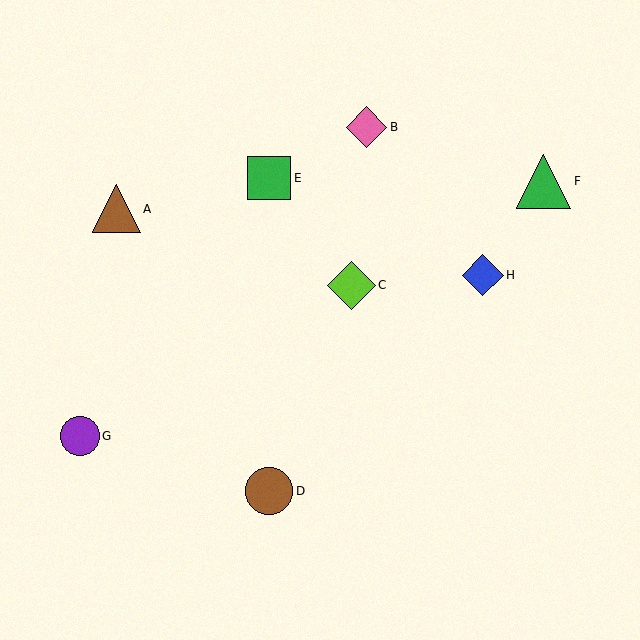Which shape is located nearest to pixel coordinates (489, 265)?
The blue diamond (labeled H) at (483, 275) is nearest to that location.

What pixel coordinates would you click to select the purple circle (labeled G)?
Click at (80, 436) to select the purple circle G.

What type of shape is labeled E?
Shape E is a green square.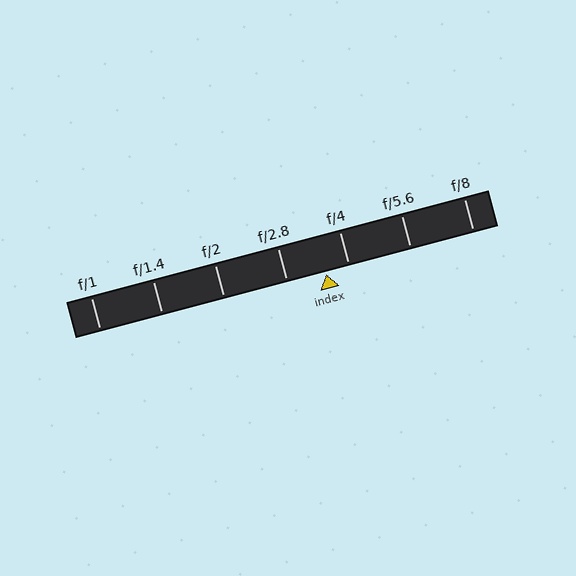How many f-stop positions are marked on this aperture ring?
There are 7 f-stop positions marked.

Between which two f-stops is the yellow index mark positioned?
The index mark is between f/2.8 and f/4.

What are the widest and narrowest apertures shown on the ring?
The widest aperture shown is f/1 and the narrowest is f/8.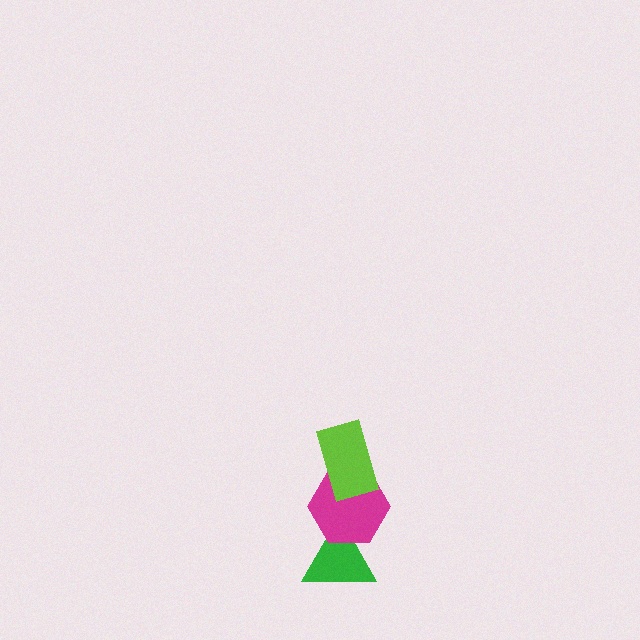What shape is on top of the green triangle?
The magenta hexagon is on top of the green triangle.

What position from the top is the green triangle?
The green triangle is 3rd from the top.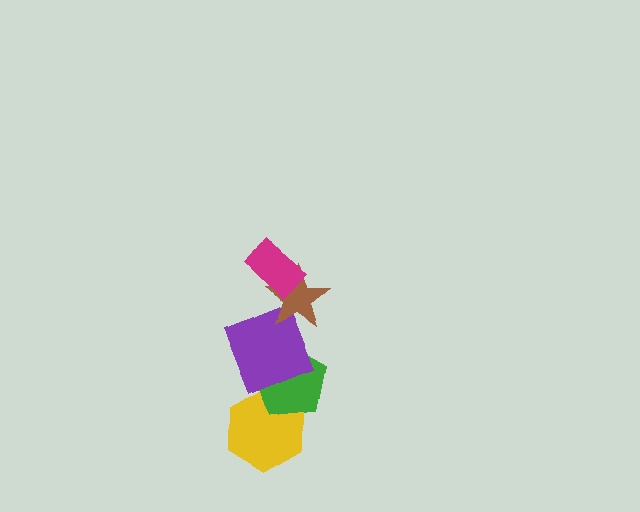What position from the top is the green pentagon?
The green pentagon is 4th from the top.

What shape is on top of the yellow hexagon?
The green pentagon is on top of the yellow hexagon.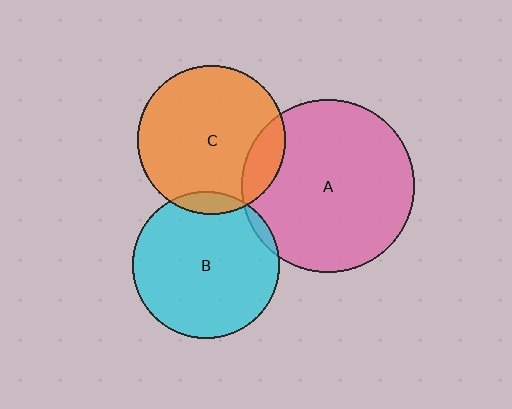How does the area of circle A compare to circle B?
Approximately 1.4 times.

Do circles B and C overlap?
Yes.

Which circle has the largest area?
Circle A (pink).